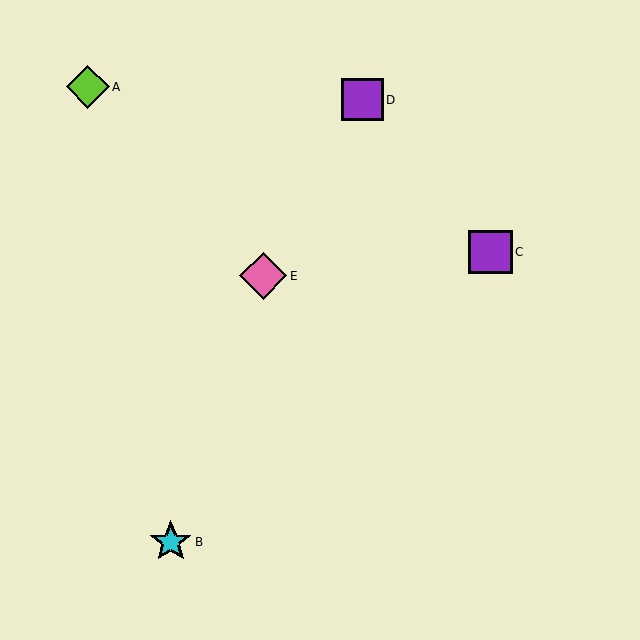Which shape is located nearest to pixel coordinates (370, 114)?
The purple square (labeled D) at (362, 100) is nearest to that location.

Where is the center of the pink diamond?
The center of the pink diamond is at (263, 276).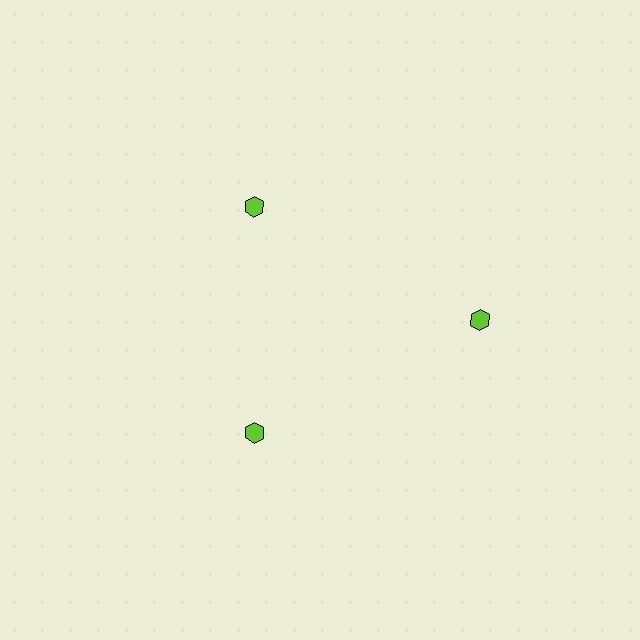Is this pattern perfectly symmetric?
No. The 3 lime hexagons are arranged in a ring, but one element near the 3 o'clock position is pushed outward from the center, breaking the 3-fold rotational symmetry.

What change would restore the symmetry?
The symmetry would be restored by moving it inward, back onto the ring so that all 3 hexagons sit at equal angles and equal distance from the center.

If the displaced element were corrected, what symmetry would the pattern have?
It would have 3-fold rotational symmetry — the pattern would map onto itself every 120 degrees.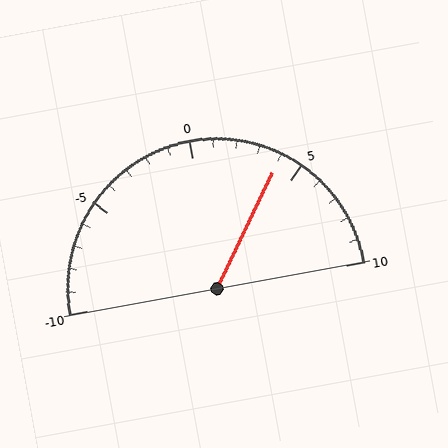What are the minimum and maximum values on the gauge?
The gauge ranges from -10 to 10.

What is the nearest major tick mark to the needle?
The nearest major tick mark is 5.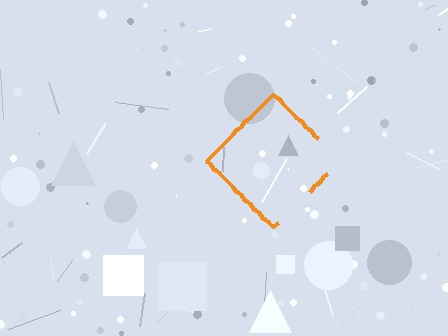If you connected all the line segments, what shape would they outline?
They would outline a diamond.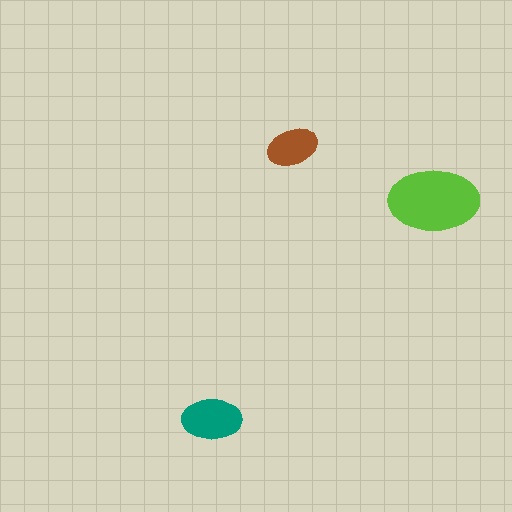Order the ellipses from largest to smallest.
the lime one, the teal one, the brown one.